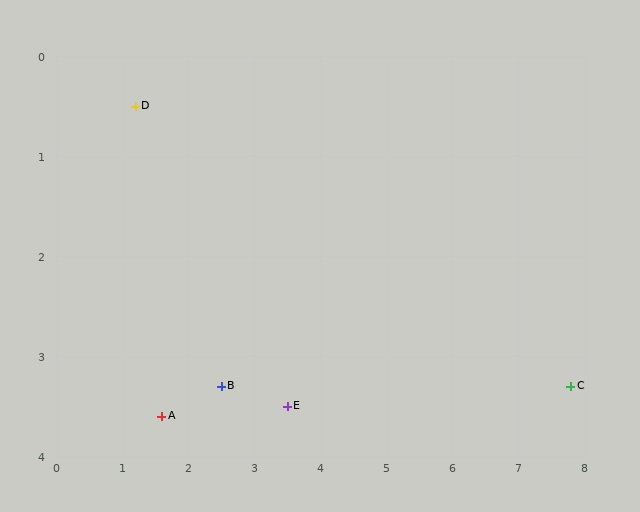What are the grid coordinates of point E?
Point E is at approximately (3.5, 3.5).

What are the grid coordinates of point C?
Point C is at approximately (7.8, 3.3).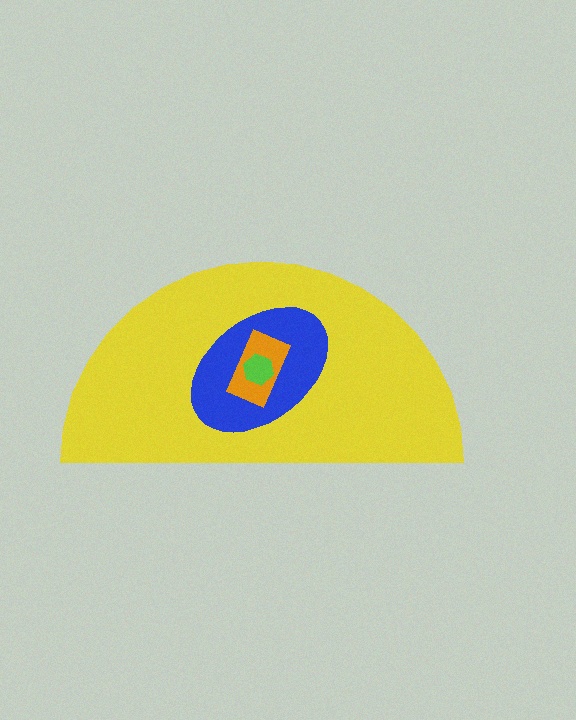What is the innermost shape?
The lime hexagon.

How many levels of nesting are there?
4.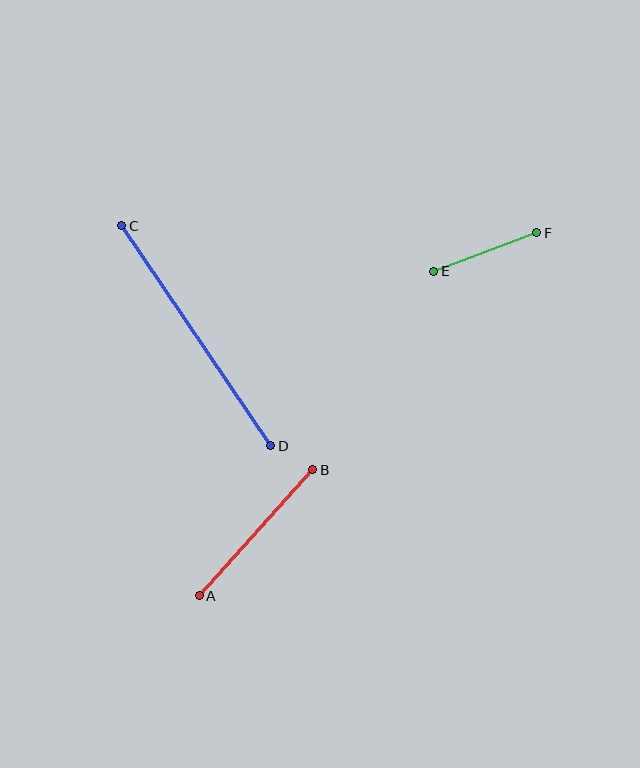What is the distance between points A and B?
The distance is approximately 170 pixels.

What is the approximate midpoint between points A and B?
The midpoint is at approximately (256, 533) pixels.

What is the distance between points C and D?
The distance is approximately 266 pixels.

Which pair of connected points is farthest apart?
Points C and D are farthest apart.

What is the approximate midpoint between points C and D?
The midpoint is at approximately (196, 336) pixels.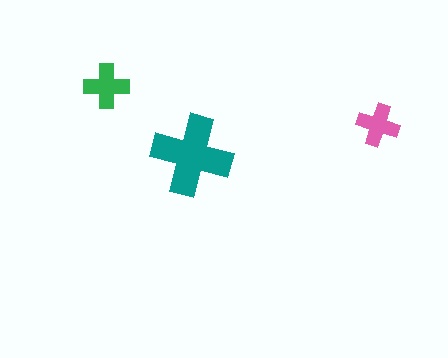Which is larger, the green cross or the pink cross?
The green one.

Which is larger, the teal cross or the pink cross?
The teal one.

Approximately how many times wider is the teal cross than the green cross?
About 2 times wider.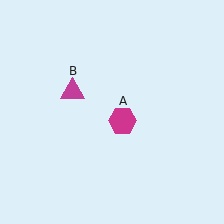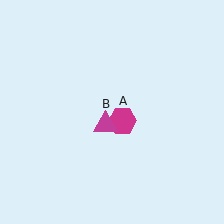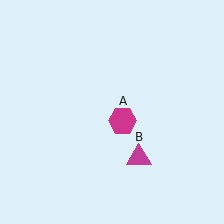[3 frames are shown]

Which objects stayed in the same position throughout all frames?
Magenta hexagon (object A) remained stationary.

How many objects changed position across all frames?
1 object changed position: magenta triangle (object B).